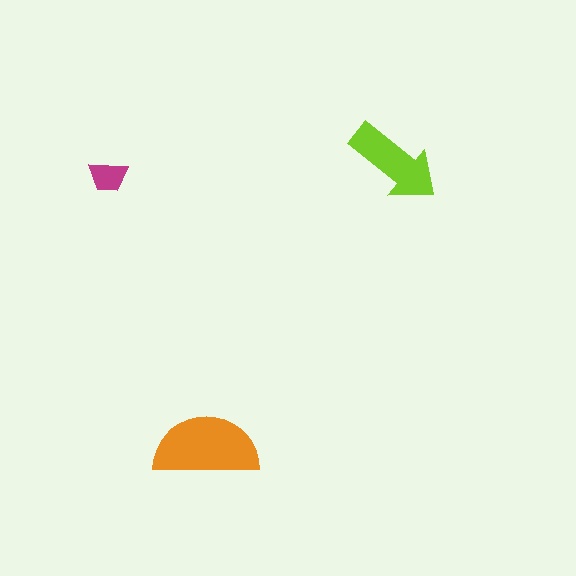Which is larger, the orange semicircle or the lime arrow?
The orange semicircle.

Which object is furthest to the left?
The magenta trapezoid is leftmost.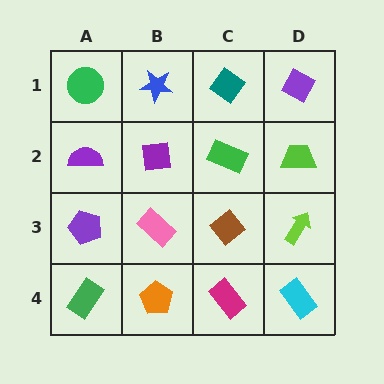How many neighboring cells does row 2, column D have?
3.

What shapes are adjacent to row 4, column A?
A purple pentagon (row 3, column A), an orange pentagon (row 4, column B).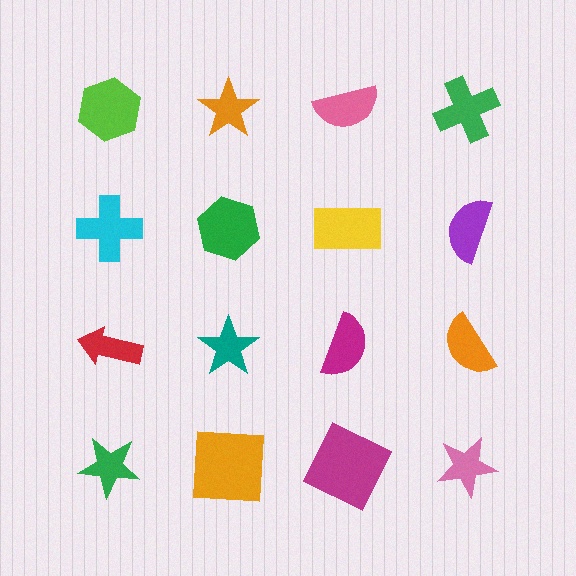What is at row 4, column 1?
A green star.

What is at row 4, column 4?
A pink star.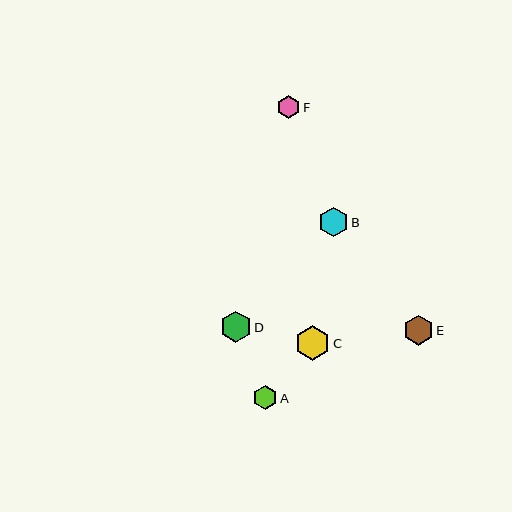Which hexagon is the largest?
Hexagon C is the largest with a size of approximately 35 pixels.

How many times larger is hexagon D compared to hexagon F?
Hexagon D is approximately 1.4 times the size of hexagon F.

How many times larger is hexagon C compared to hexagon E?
Hexagon C is approximately 1.2 times the size of hexagon E.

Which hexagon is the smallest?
Hexagon F is the smallest with a size of approximately 22 pixels.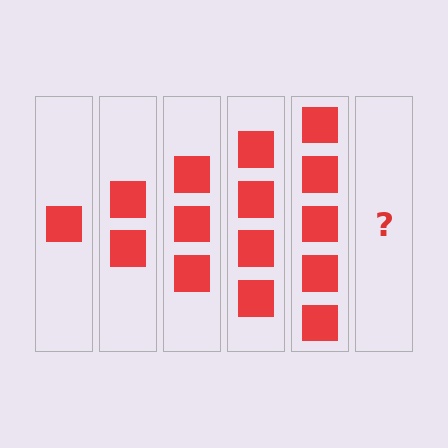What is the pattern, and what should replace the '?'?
The pattern is that each step adds one more square. The '?' should be 6 squares.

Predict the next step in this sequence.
The next step is 6 squares.